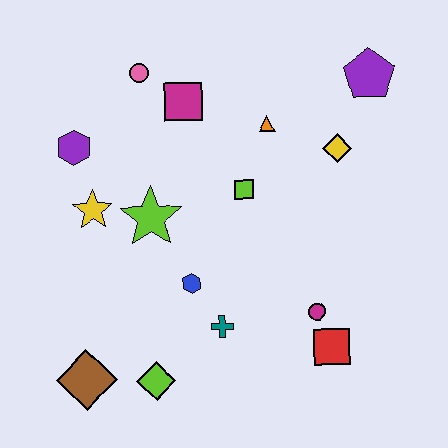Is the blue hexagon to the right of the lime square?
No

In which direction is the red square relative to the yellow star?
The red square is to the right of the yellow star.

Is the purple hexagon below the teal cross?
No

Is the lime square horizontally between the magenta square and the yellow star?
No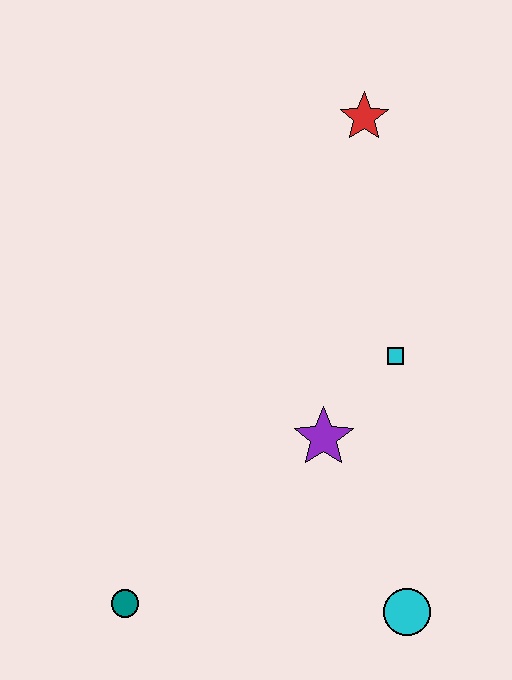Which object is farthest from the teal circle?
The red star is farthest from the teal circle.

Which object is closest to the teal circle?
The purple star is closest to the teal circle.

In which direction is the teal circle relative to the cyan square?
The teal circle is to the left of the cyan square.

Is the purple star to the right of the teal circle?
Yes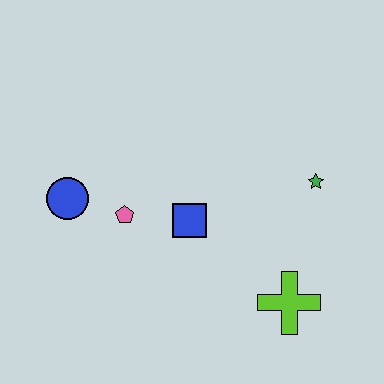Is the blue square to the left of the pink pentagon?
No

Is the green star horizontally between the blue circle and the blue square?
No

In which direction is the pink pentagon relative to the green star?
The pink pentagon is to the left of the green star.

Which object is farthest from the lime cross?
The blue circle is farthest from the lime cross.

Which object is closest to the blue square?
The pink pentagon is closest to the blue square.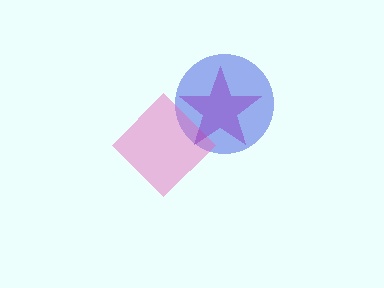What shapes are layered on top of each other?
The layered shapes are: a blue circle, a pink diamond, a purple star.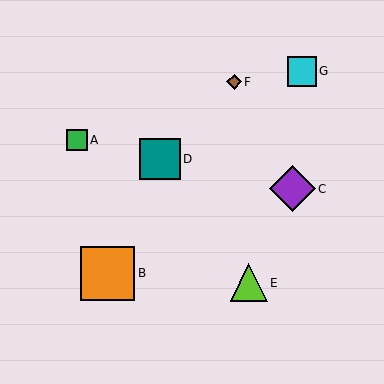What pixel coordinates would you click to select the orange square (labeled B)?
Click at (107, 273) to select the orange square B.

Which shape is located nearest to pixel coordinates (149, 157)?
The teal square (labeled D) at (160, 159) is nearest to that location.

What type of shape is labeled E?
Shape E is a lime triangle.